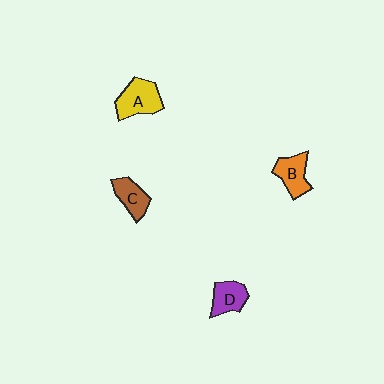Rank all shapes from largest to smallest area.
From largest to smallest: A (yellow), B (orange), D (purple), C (brown).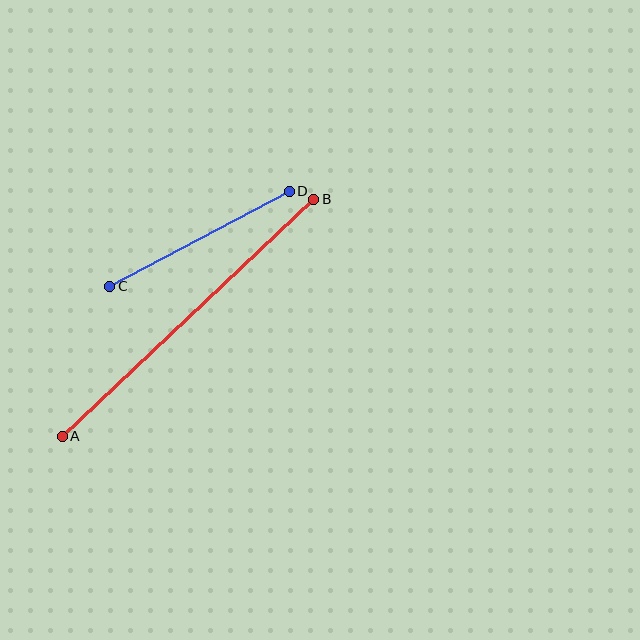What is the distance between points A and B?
The distance is approximately 345 pixels.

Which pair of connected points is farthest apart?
Points A and B are farthest apart.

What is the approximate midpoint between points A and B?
The midpoint is at approximately (188, 318) pixels.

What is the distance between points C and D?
The distance is approximately 203 pixels.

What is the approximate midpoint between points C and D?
The midpoint is at approximately (199, 239) pixels.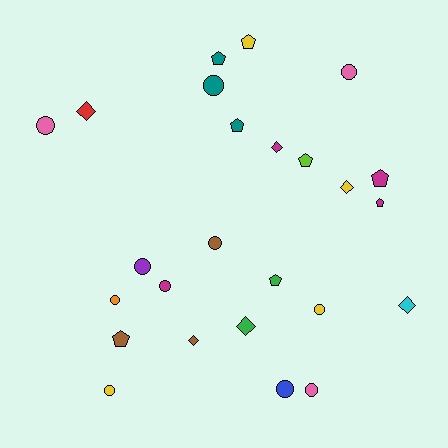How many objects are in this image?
There are 25 objects.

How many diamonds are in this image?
There are 6 diamonds.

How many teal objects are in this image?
There are 3 teal objects.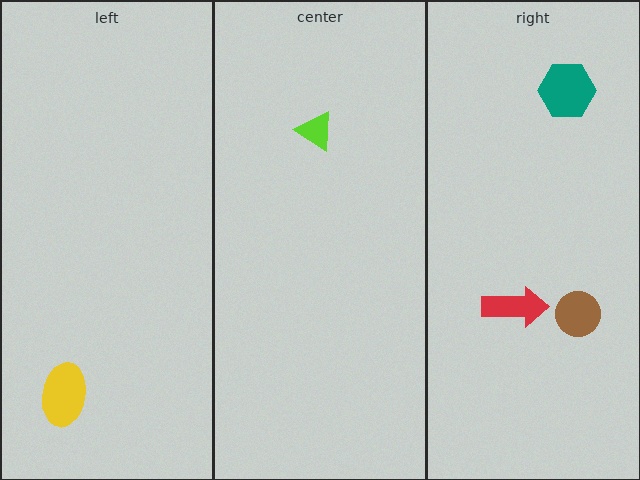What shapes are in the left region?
The yellow ellipse.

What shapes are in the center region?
The lime triangle.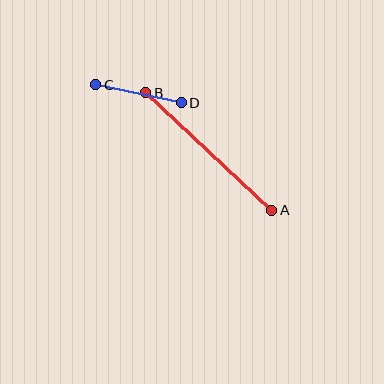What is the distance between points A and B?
The distance is approximately 172 pixels.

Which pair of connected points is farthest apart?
Points A and B are farthest apart.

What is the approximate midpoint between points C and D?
The midpoint is at approximately (139, 94) pixels.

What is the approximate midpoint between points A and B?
The midpoint is at approximately (209, 152) pixels.